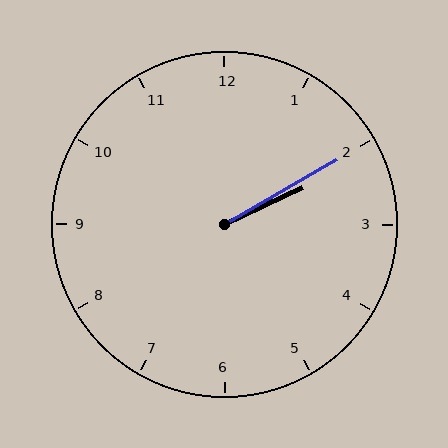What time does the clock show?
2:10.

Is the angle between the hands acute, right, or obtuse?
It is acute.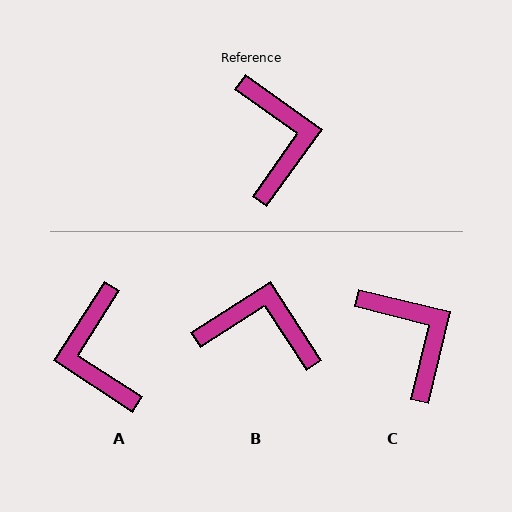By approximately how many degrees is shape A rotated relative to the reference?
Approximately 177 degrees clockwise.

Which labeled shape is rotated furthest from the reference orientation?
A, about 177 degrees away.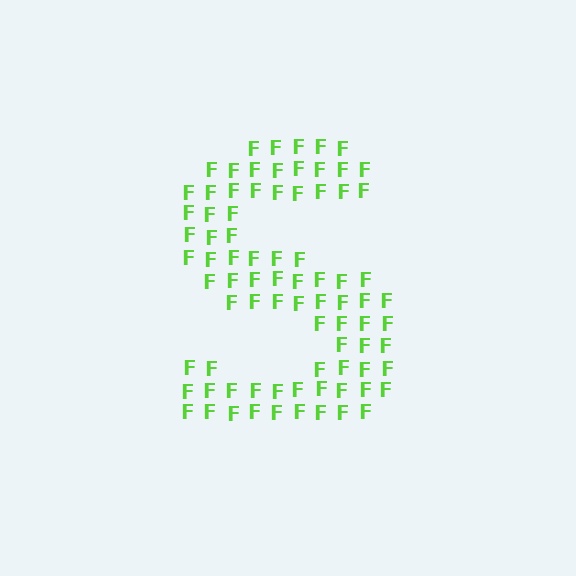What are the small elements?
The small elements are letter F's.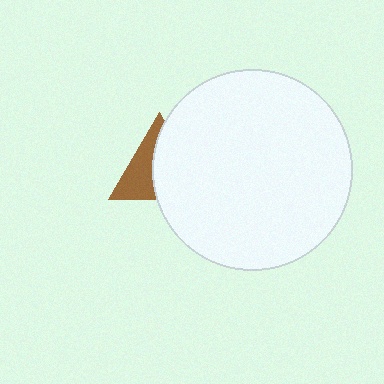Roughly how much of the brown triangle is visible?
A small part of it is visible (roughly 43%).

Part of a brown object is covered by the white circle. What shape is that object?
It is a triangle.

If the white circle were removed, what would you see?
You would see the complete brown triangle.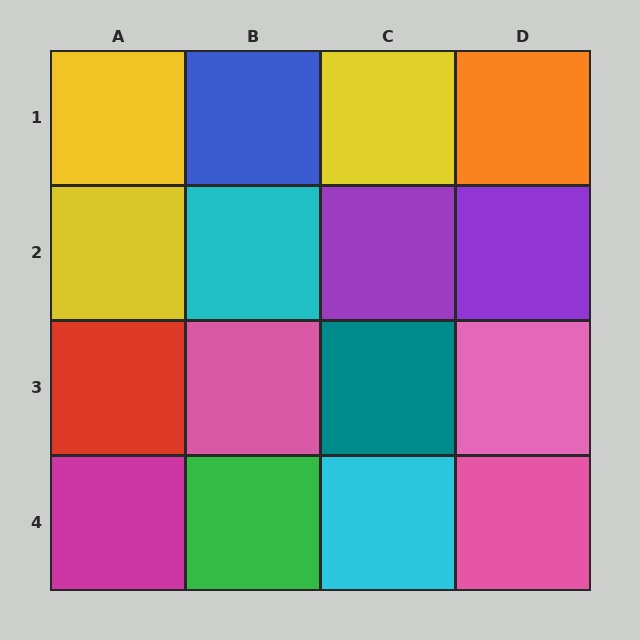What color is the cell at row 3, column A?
Red.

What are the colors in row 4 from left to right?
Magenta, green, cyan, pink.